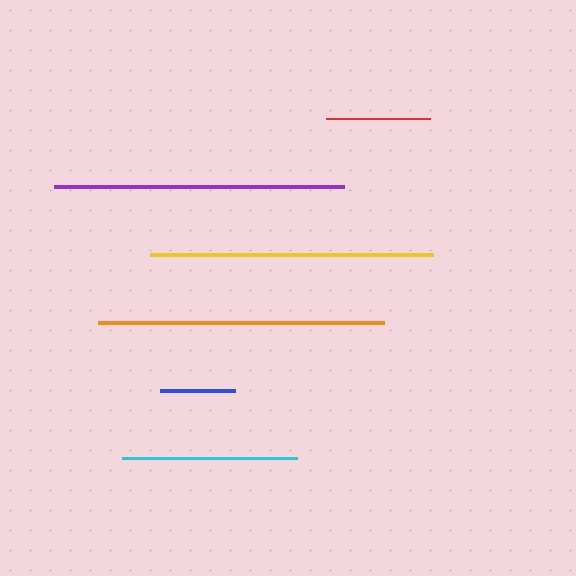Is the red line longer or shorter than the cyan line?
The cyan line is longer than the red line.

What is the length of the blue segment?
The blue segment is approximately 76 pixels long.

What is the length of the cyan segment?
The cyan segment is approximately 175 pixels long.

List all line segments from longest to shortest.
From longest to shortest: purple, orange, yellow, cyan, red, blue.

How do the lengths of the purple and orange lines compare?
The purple and orange lines are approximately the same length.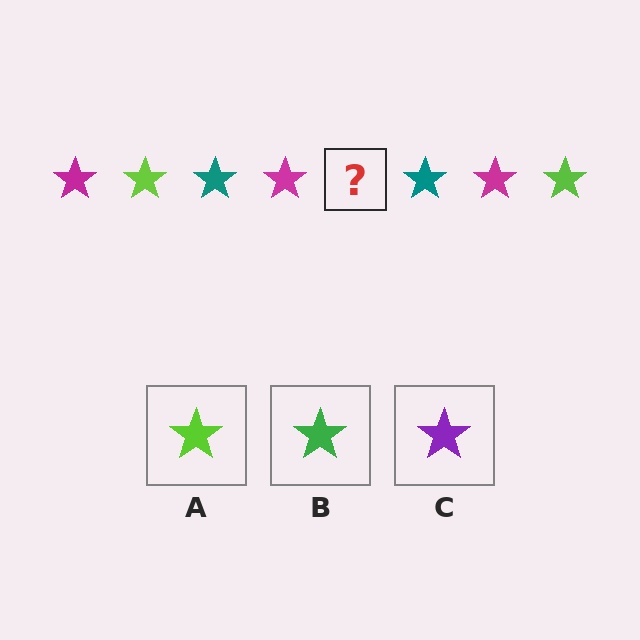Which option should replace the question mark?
Option A.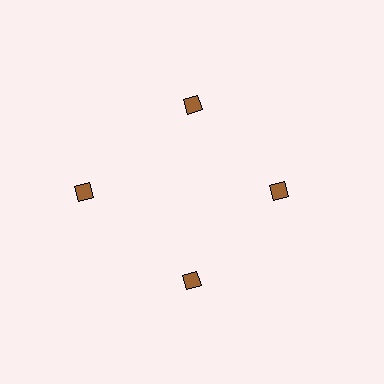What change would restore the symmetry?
The symmetry would be restored by moving it inward, back onto the ring so that all 4 diamonds sit at equal angles and equal distance from the center.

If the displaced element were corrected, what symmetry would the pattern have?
It would have 4-fold rotational symmetry — the pattern would map onto itself every 90 degrees.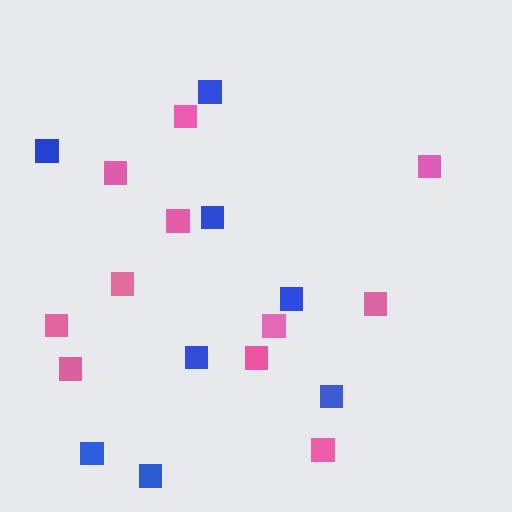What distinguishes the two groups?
There are 2 groups: one group of pink squares (11) and one group of blue squares (8).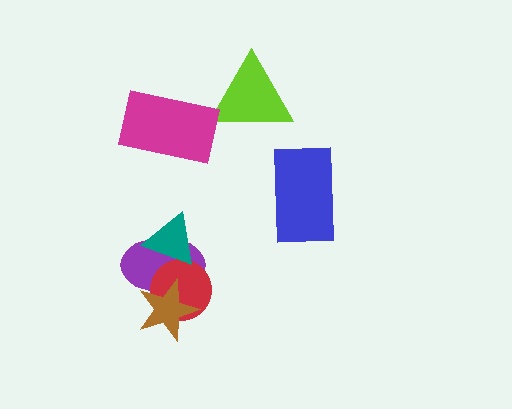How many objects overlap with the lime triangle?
0 objects overlap with the lime triangle.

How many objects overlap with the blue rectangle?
0 objects overlap with the blue rectangle.